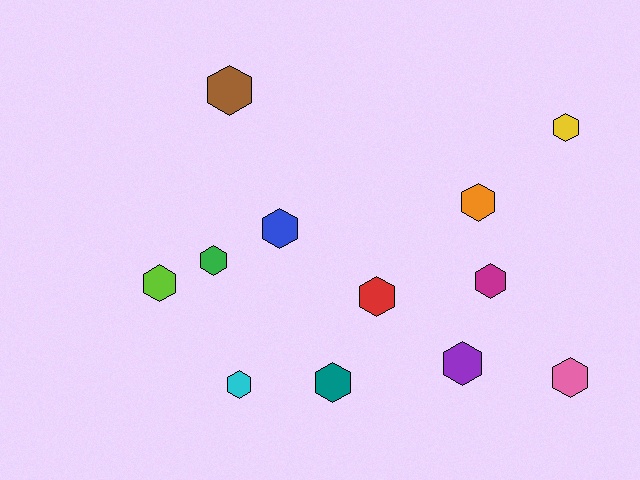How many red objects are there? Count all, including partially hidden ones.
There is 1 red object.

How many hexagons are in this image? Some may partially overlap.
There are 12 hexagons.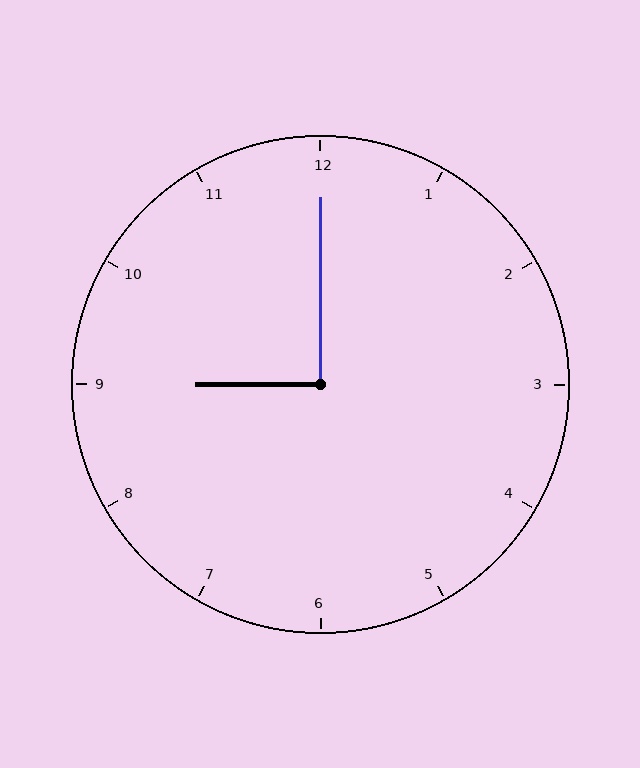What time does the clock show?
9:00.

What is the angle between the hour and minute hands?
Approximately 90 degrees.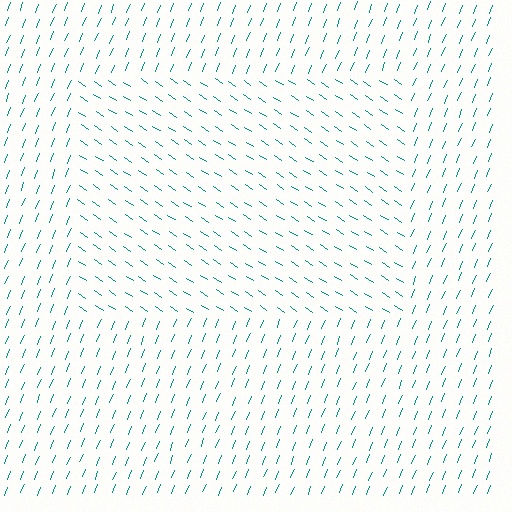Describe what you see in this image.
The image is filled with small teal line segments. A rectangle region in the image has lines oriented differently from the surrounding lines, creating a visible texture boundary.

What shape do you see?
I see a rectangle.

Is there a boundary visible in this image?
Yes, there is a texture boundary formed by a change in line orientation.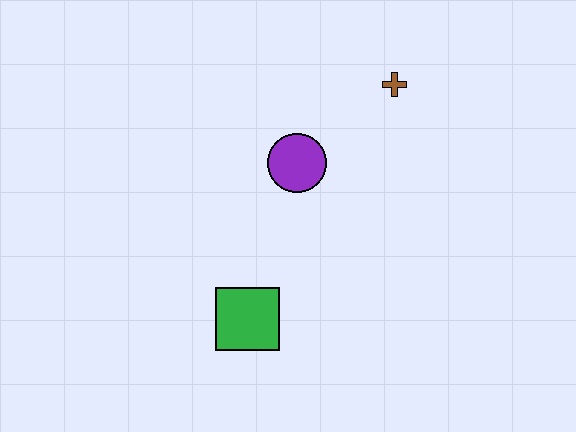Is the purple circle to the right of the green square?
Yes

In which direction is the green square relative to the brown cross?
The green square is below the brown cross.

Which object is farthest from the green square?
The brown cross is farthest from the green square.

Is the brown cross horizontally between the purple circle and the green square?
No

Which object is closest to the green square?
The purple circle is closest to the green square.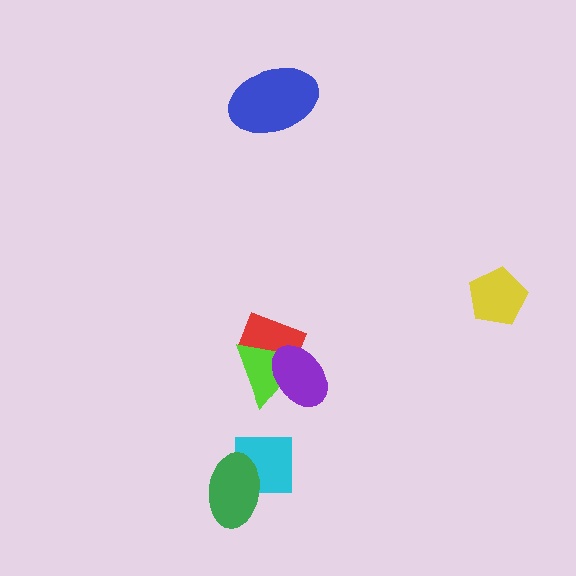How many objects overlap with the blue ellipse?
0 objects overlap with the blue ellipse.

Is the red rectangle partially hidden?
Yes, it is partially covered by another shape.